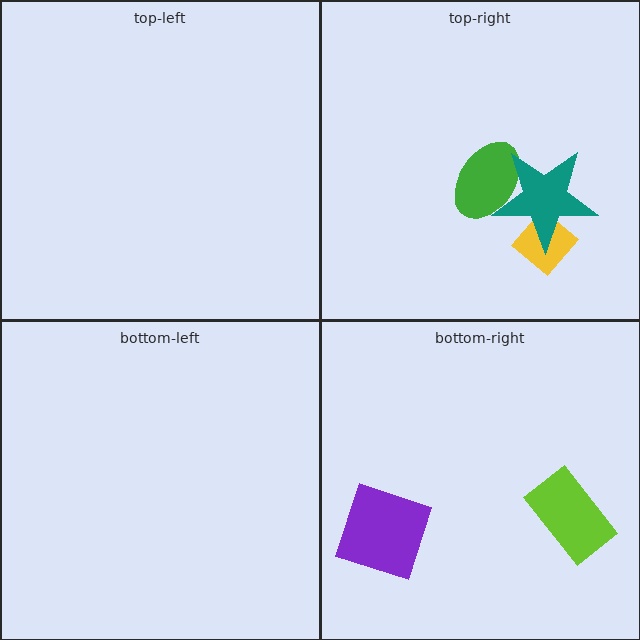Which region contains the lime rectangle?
The bottom-right region.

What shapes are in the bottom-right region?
The purple square, the lime rectangle.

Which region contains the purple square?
The bottom-right region.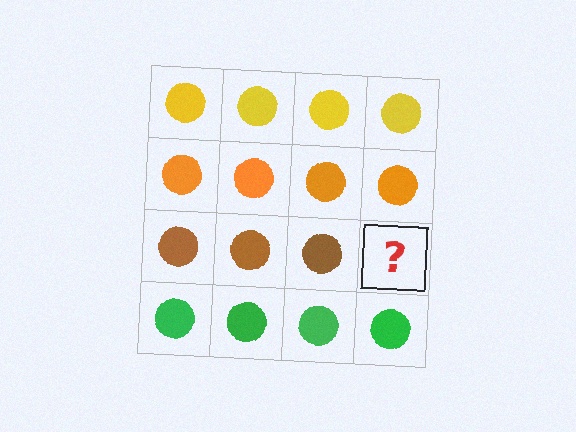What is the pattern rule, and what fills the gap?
The rule is that each row has a consistent color. The gap should be filled with a brown circle.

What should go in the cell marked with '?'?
The missing cell should contain a brown circle.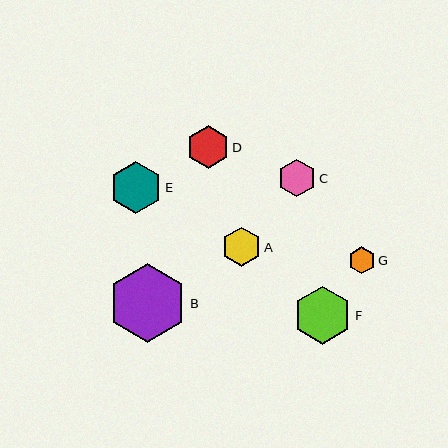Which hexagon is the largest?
Hexagon B is the largest with a size of approximately 79 pixels.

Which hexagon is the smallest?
Hexagon G is the smallest with a size of approximately 27 pixels.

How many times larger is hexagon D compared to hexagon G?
Hexagon D is approximately 1.6 times the size of hexagon G.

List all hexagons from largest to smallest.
From largest to smallest: B, F, E, D, A, C, G.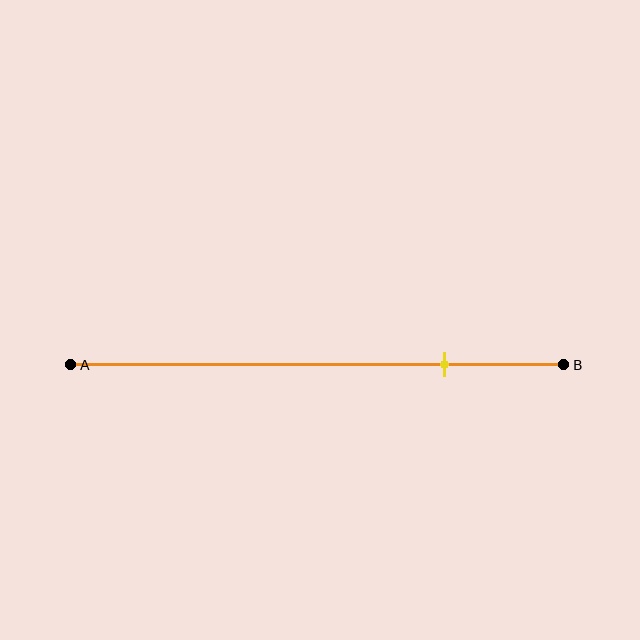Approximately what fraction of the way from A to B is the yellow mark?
The yellow mark is approximately 75% of the way from A to B.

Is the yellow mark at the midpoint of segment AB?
No, the mark is at about 75% from A, not at the 50% midpoint.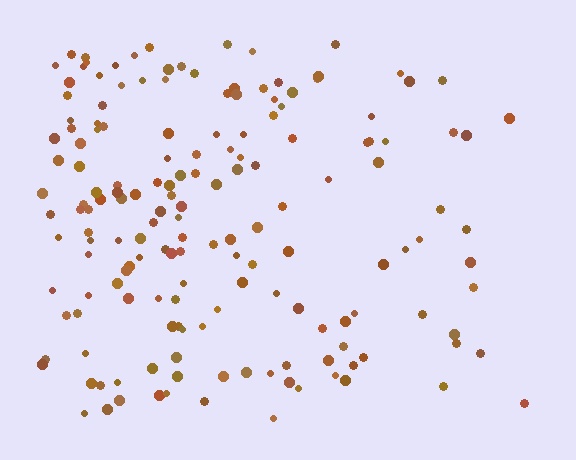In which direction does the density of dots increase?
From right to left, with the left side densest.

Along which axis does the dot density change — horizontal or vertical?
Horizontal.